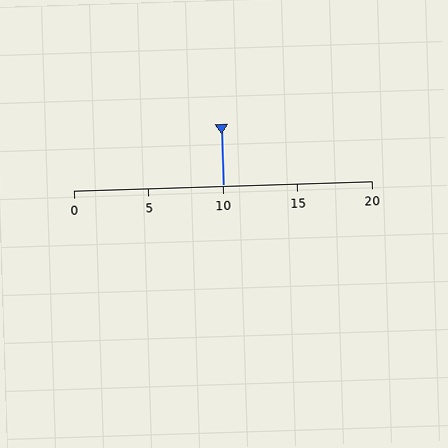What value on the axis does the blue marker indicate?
The marker indicates approximately 10.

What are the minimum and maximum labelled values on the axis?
The axis runs from 0 to 20.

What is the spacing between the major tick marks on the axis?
The major ticks are spaced 5 apart.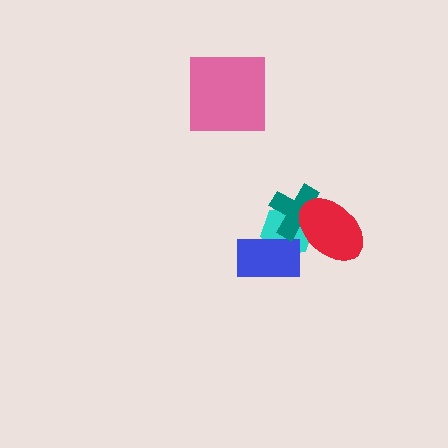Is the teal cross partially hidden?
Yes, it is partially covered by another shape.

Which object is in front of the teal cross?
The red ellipse is in front of the teal cross.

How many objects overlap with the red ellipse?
2 objects overlap with the red ellipse.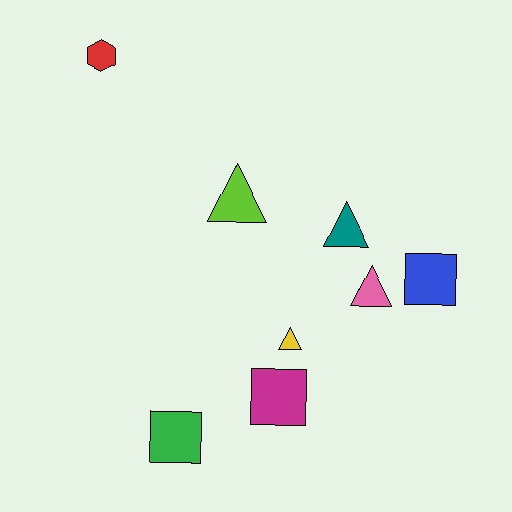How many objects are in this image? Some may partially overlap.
There are 8 objects.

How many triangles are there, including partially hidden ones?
There are 4 triangles.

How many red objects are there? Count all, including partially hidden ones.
There is 1 red object.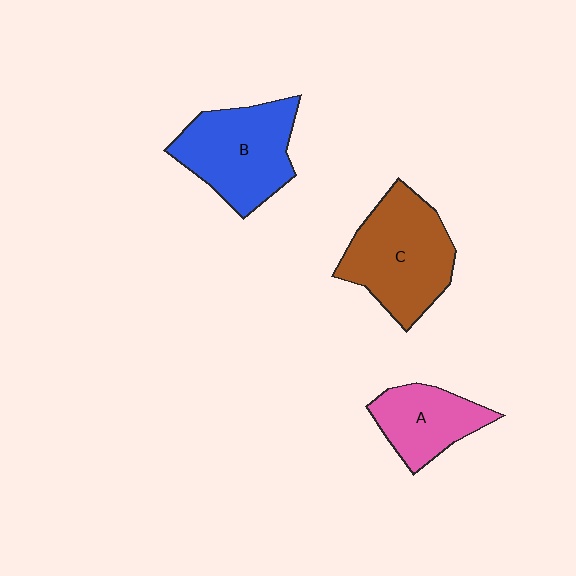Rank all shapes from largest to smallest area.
From largest to smallest: C (brown), B (blue), A (pink).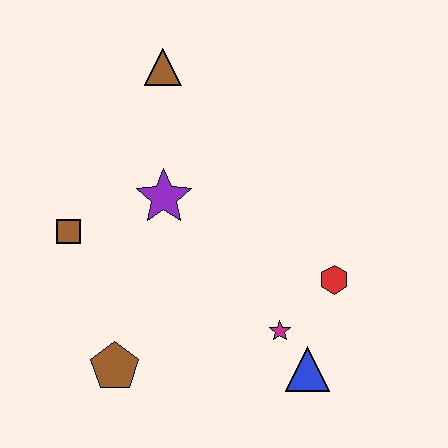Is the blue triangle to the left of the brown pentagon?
No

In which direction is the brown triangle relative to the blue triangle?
The brown triangle is above the blue triangle.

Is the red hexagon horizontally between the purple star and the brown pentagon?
No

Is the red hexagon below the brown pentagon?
No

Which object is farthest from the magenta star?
The brown triangle is farthest from the magenta star.